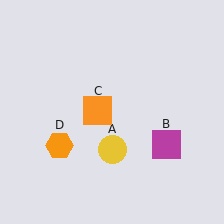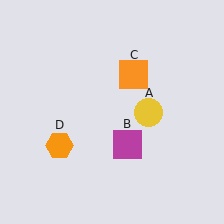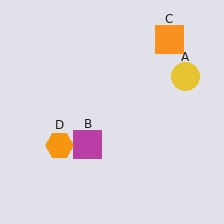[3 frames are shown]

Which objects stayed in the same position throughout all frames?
Orange hexagon (object D) remained stationary.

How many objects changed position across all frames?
3 objects changed position: yellow circle (object A), magenta square (object B), orange square (object C).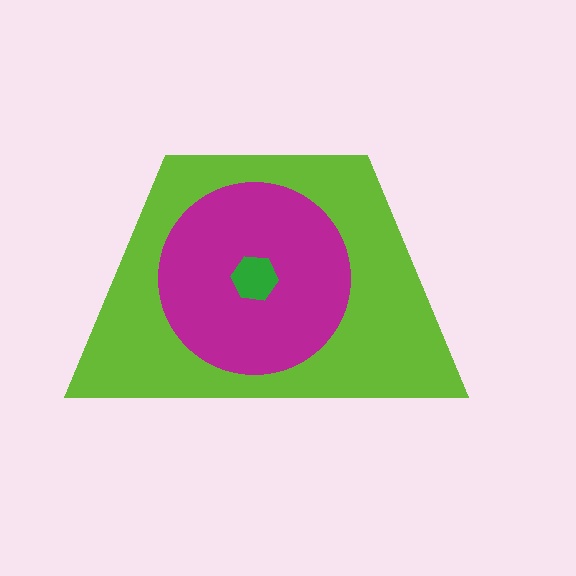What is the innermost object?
The green hexagon.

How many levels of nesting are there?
3.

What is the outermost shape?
The lime trapezoid.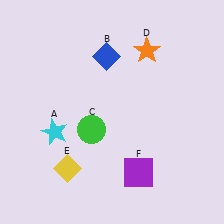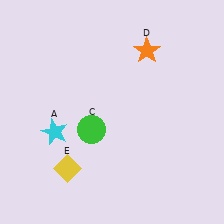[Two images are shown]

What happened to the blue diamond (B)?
The blue diamond (B) was removed in Image 2. It was in the top-left area of Image 1.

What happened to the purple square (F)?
The purple square (F) was removed in Image 2. It was in the bottom-right area of Image 1.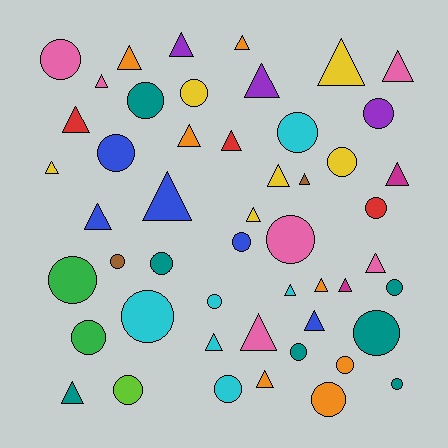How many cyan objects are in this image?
There are 6 cyan objects.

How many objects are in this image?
There are 50 objects.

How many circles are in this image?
There are 24 circles.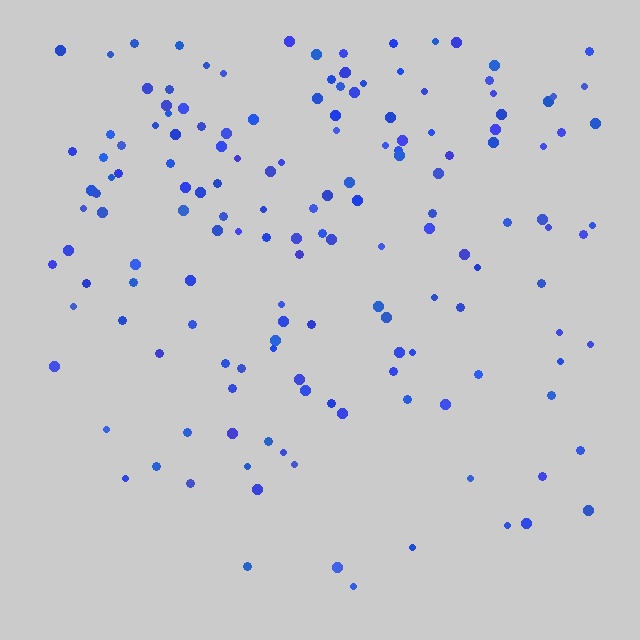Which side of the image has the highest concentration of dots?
The top.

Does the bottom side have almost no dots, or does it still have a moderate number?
Still a moderate number, just noticeably fewer than the top.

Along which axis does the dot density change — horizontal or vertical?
Vertical.